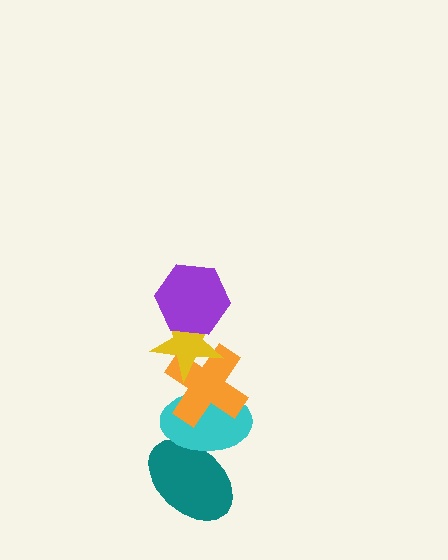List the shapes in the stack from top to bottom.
From top to bottom: the purple hexagon, the yellow star, the orange cross, the cyan ellipse, the teal ellipse.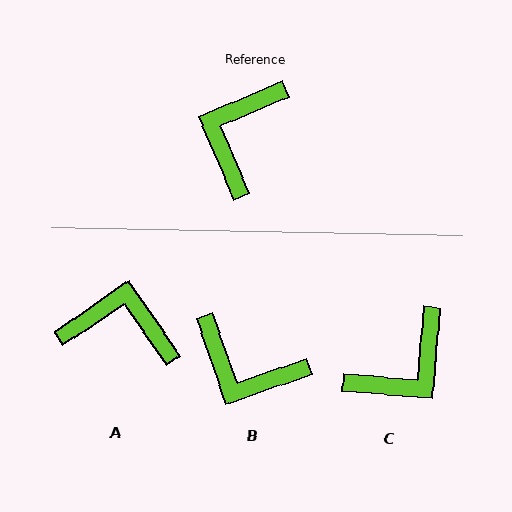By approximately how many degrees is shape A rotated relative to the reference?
Approximately 78 degrees clockwise.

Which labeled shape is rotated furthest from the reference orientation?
C, about 153 degrees away.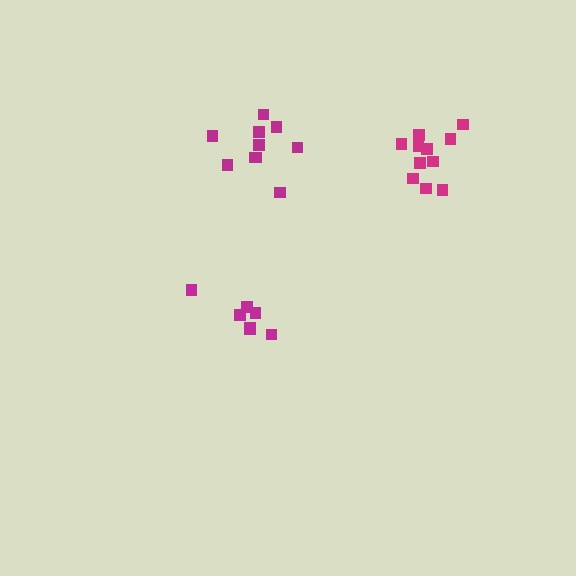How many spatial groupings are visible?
There are 3 spatial groupings.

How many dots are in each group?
Group 1: 7 dots, Group 2: 10 dots, Group 3: 11 dots (28 total).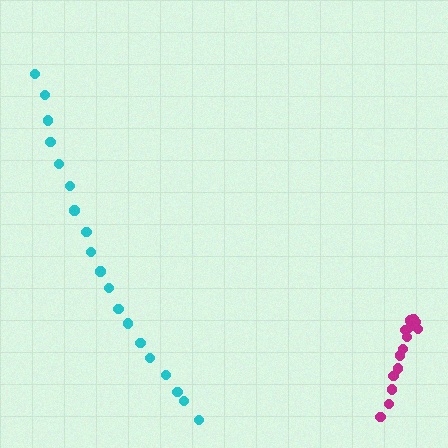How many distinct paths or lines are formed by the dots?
There are 2 distinct paths.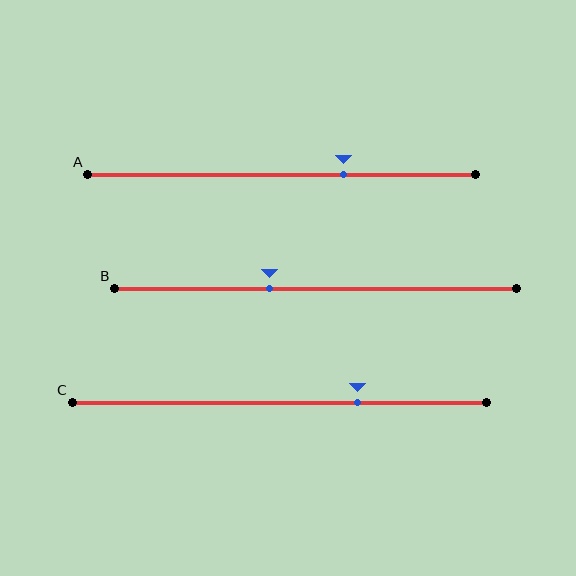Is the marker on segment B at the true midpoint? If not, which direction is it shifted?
No, the marker on segment B is shifted to the left by about 12% of the segment length.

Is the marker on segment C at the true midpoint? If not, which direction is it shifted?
No, the marker on segment C is shifted to the right by about 19% of the segment length.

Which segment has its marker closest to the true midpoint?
Segment B has its marker closest to the true midpoint.